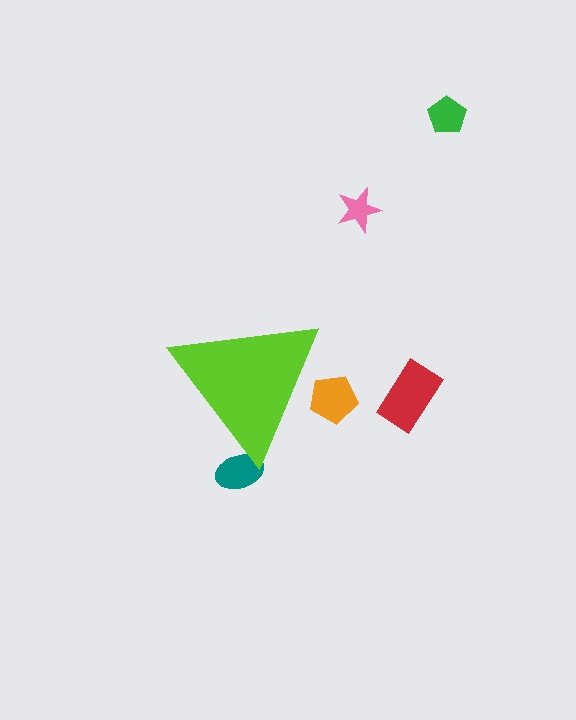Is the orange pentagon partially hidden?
Yes, the orange pentagon is partially hidden behind the lime triangle.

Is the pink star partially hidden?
No, the pink star is fully visible.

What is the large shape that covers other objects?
A lime triangle.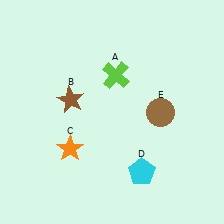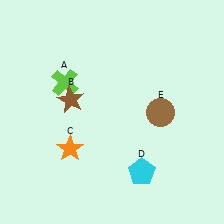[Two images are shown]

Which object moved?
The lime cross (A) moved left.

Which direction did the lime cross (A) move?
The lime cross (A) moved left.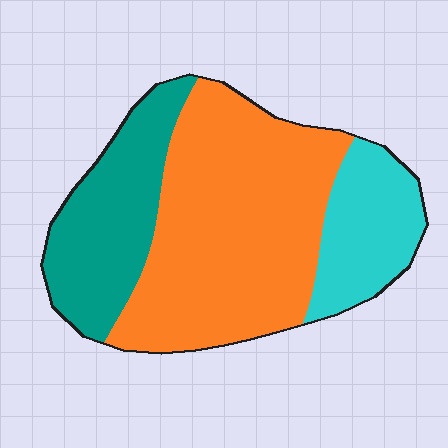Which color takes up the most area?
Orange, at roughly 55%.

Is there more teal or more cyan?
Teal.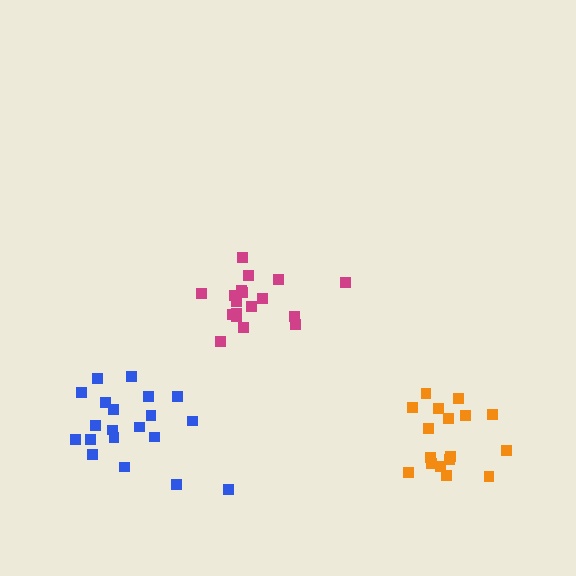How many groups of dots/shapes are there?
There are 3 groups.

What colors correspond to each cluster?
The clusters are colored: magenta, blue, orange.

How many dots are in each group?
Group 1: 19 dots, Group 2: 20 dots, Group 3: 17 dots (56 total).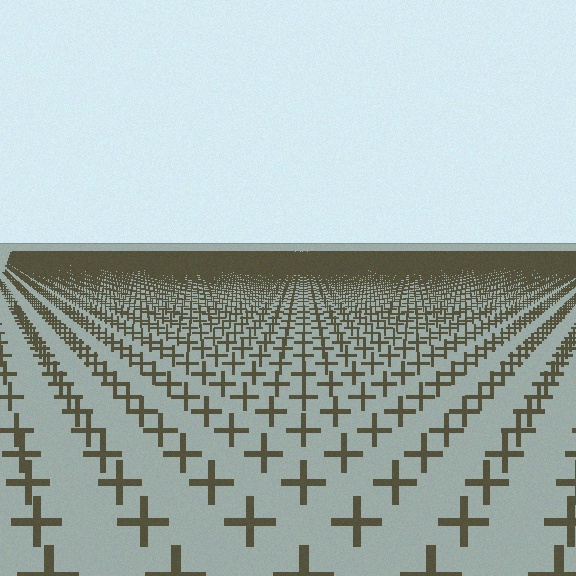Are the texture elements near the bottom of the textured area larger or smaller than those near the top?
Larger. Near the bottom, elements are closer to the viewer and appear at a bigger on-screen size.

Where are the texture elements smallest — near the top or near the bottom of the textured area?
Near the top.